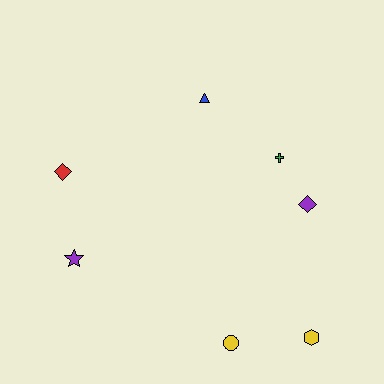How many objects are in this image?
There are 7 objects.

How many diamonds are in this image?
There are 2 diamonds.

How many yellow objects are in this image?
There are 2 yellow objects.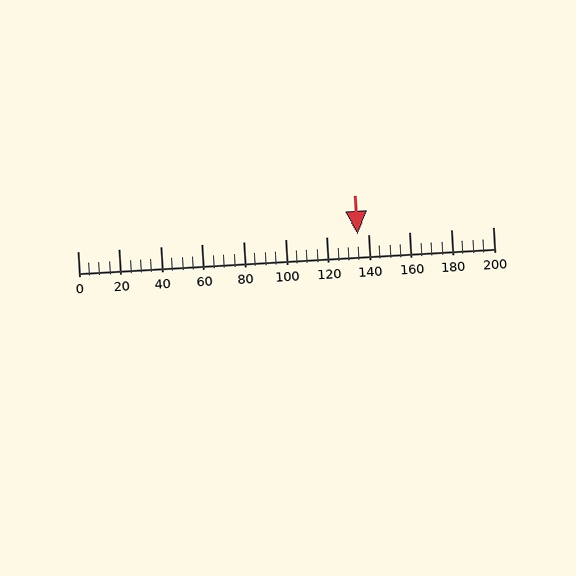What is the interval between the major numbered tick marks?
The major tick marks are spaced 20 units apart.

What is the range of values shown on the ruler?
The ruler shows values from 0 to 200.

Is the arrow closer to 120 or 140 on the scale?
The arrow is closer to 140.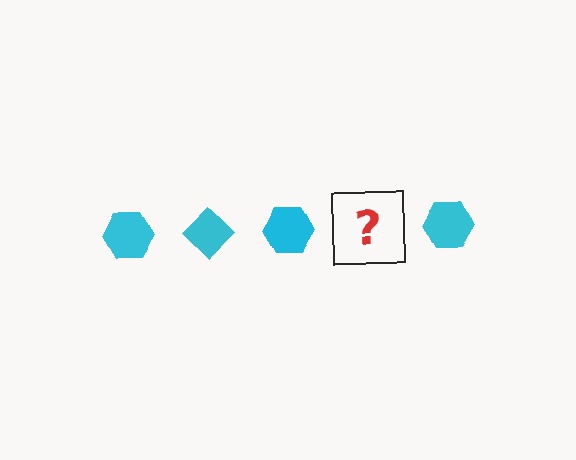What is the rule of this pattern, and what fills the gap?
The rule is that the pattern cycles through hexagon, diamond shapes in cyan. The gap should be filled with a cyan diamond.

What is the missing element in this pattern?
The missing element is a cyan diamond.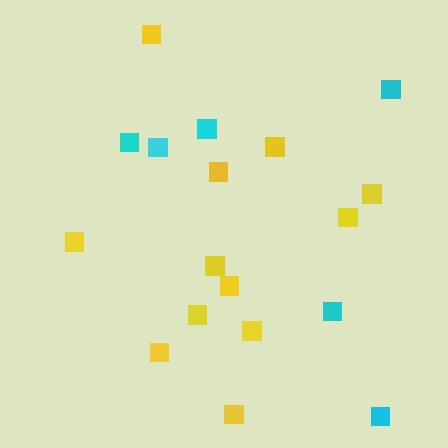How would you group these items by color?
There are 2 groups: one group of yellow squares (12) and one group of cyan squares (6).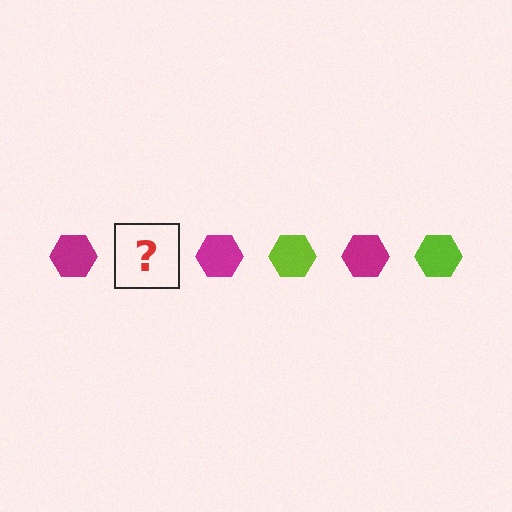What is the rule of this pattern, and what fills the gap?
The rule is that the pattern cycles through magenta, lime hexagons. The gap should be filled with a lime hexagon.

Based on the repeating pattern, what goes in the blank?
The blank should be a lime hexagon.